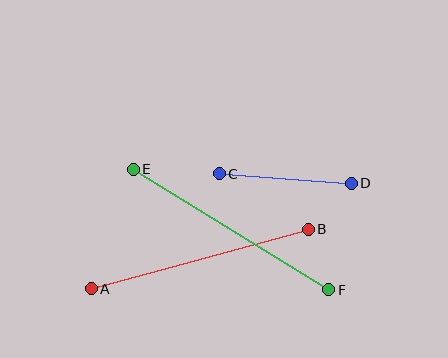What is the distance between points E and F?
The distance is approximately 230 pixels.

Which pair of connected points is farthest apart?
Points E and F are farthest apart.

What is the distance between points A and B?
The distance is approximately 225 pixels.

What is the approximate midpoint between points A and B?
The midpoint is at approximately (200, 259) pixels.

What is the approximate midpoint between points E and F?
The midpoint is at approximately (231, 230) pixels.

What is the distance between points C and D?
The distance is approximately 133 pixels.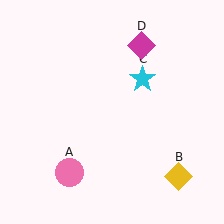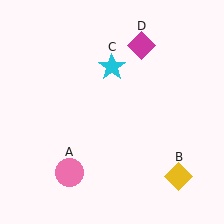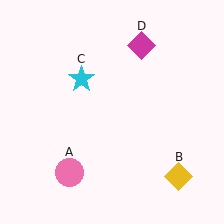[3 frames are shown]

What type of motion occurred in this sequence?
The cyan star (object C) rotated counterclockwise around the center of the scene.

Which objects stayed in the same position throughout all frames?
Pink circle (object A) and yellow diamond (object B) and magenta diamond (object D) remained stationary.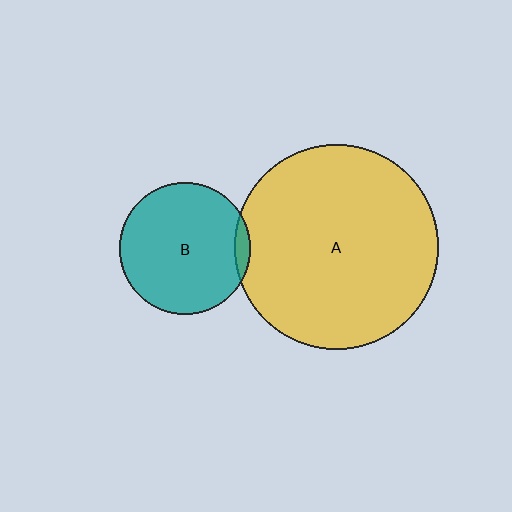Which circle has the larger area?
Circle A (yellow).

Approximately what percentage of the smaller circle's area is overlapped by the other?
Approximately 5%.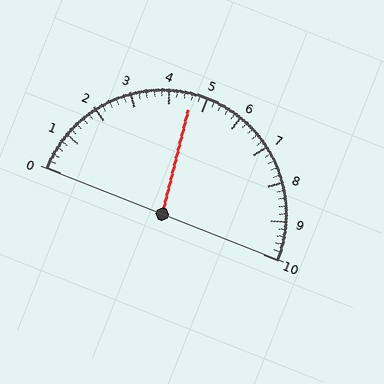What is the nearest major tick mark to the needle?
The nearest major tick mark is 5.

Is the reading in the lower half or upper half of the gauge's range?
The reading is in the lower half of the range (0 to 10).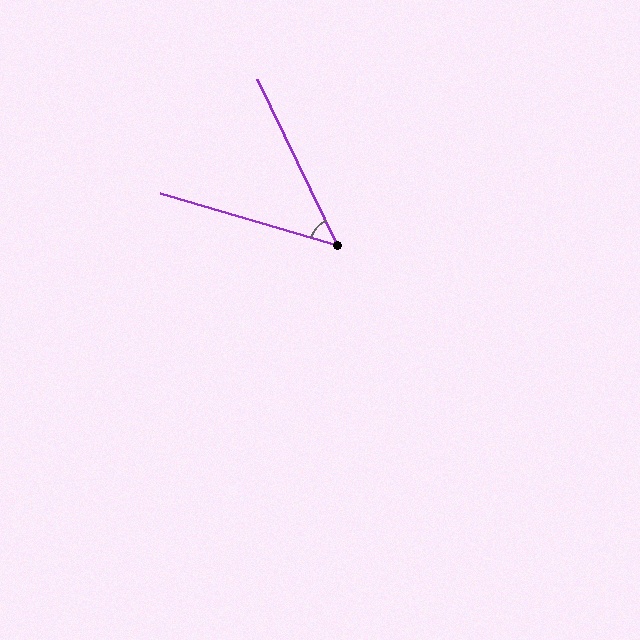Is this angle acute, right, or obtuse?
It is acute.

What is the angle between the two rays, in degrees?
Approximately 48 degrees.